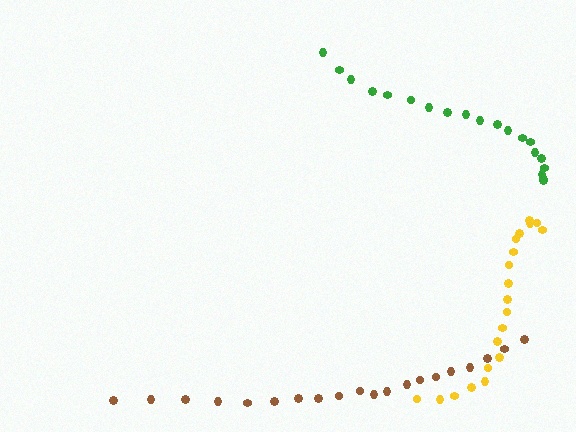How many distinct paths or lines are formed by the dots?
There are 3 distinct paths.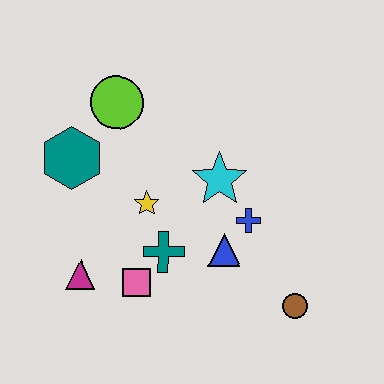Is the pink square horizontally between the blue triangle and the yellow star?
No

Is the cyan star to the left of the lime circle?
No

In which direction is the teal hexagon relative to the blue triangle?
The teal hexagon is to the left of the blue triangle.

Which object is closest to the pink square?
The teal cross is closest to the pink square.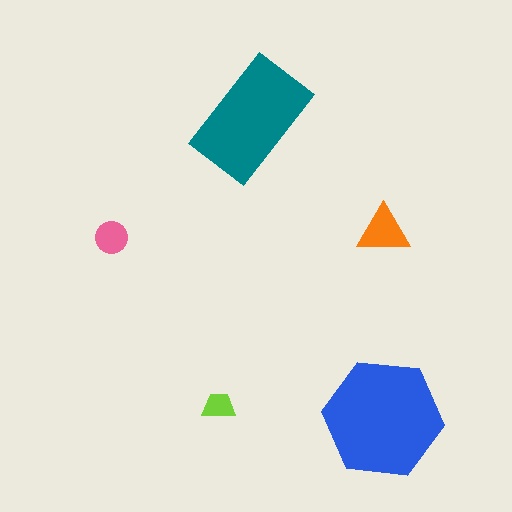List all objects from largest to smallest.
The blue hexagon, the teal rectangle, the orange triangle, the pink circle, the lime trapezoid.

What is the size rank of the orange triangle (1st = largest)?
3rd.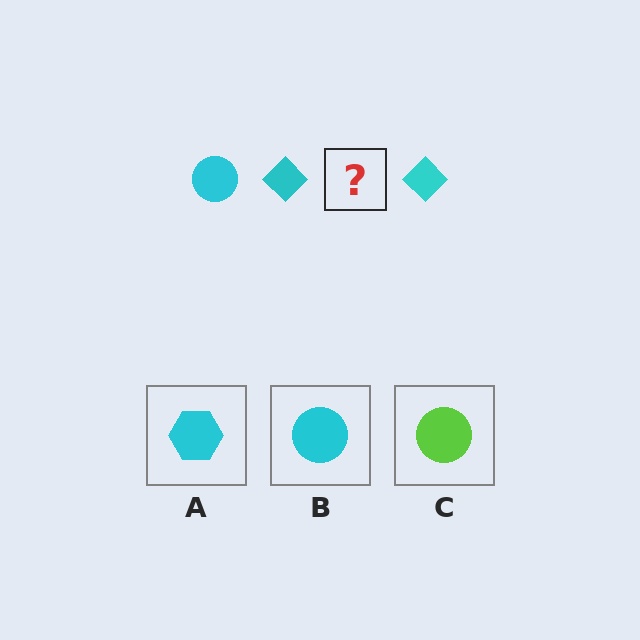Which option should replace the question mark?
Option B.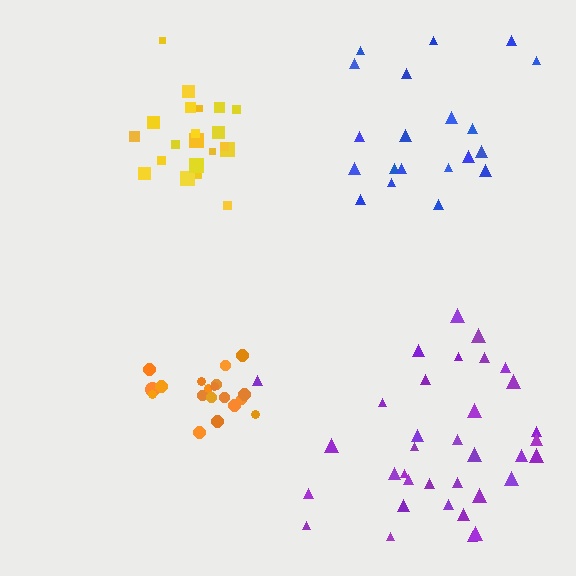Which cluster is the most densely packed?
Orange.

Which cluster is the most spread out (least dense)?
Blue.